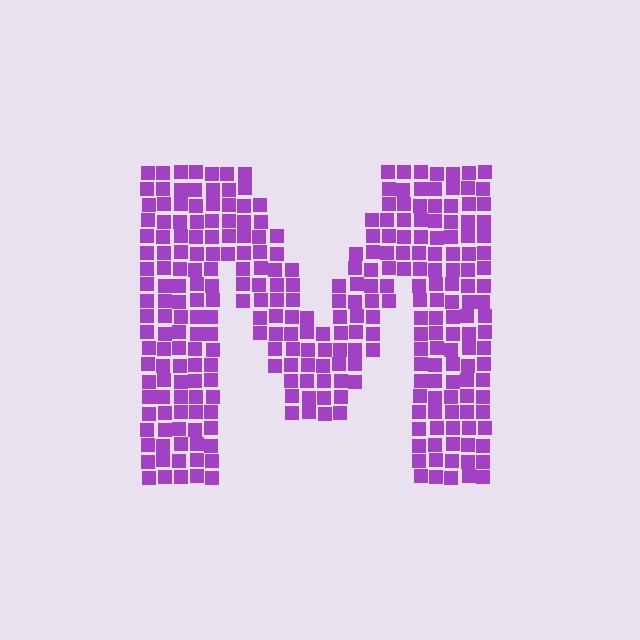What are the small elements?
The small elements are squares.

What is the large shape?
The large shape is the letter M.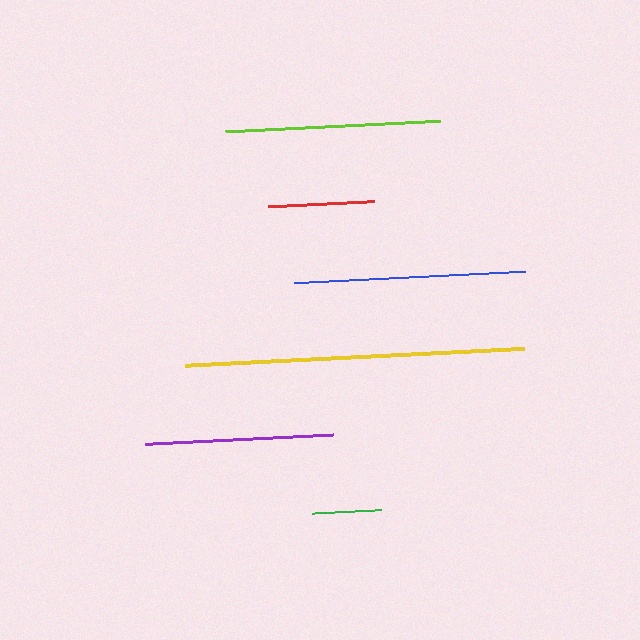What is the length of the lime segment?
The lime segment is approximately 216 pixels long.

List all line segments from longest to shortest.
From longest to shortest: yellow, blue, lime, purple, red, green.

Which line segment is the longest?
The yellow line is the longest at approximately 339 pixels.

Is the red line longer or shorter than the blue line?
The blue line is longer than the red line.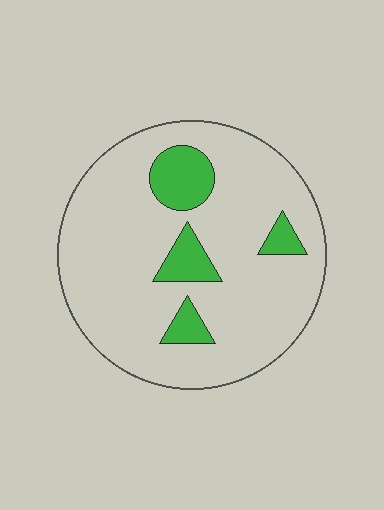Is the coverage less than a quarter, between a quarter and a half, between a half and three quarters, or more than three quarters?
Less than a quarter.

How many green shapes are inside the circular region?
4.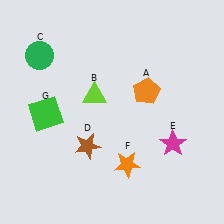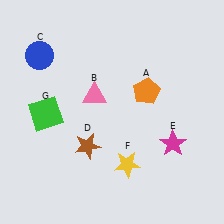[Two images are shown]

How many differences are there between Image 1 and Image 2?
There are 3 differences between the two images.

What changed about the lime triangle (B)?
In Image 1, B is lime. In Image 2, it changed to pink.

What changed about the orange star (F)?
In Image 1, F is orange. In Image 2, it changed to yellow.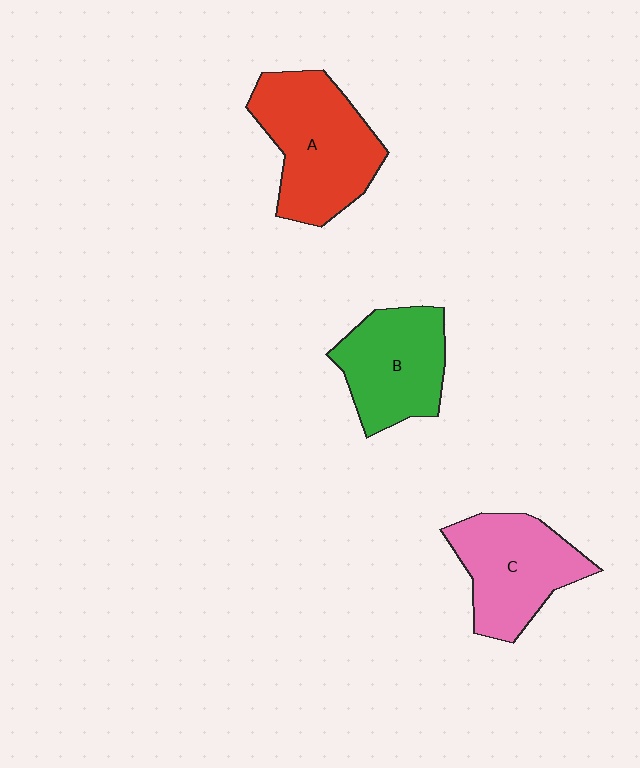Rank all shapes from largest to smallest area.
From largest to smallest: A (red), C (pink), B (green).